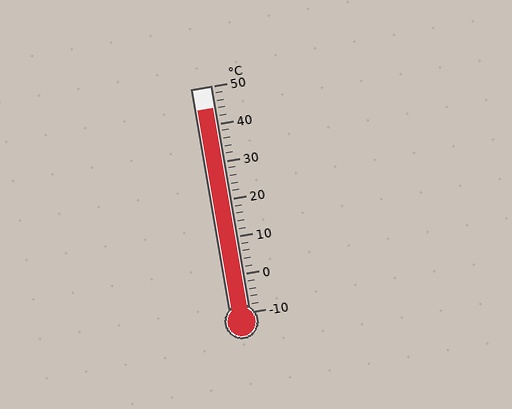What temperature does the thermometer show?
The thermometer shows approximately 44°C.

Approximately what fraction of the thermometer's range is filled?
The thermometer is filled to approximately 90% of its range.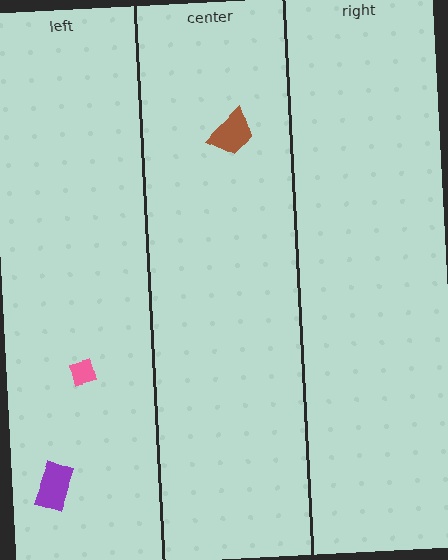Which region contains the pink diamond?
The left region.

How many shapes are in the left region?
2.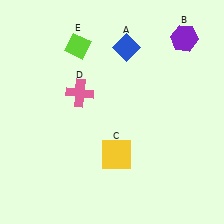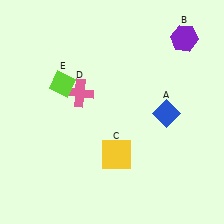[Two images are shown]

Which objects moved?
The objects that moved are: the blue diamond (A), the lime diamond (E).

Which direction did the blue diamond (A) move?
The blue diamond (A) moved down.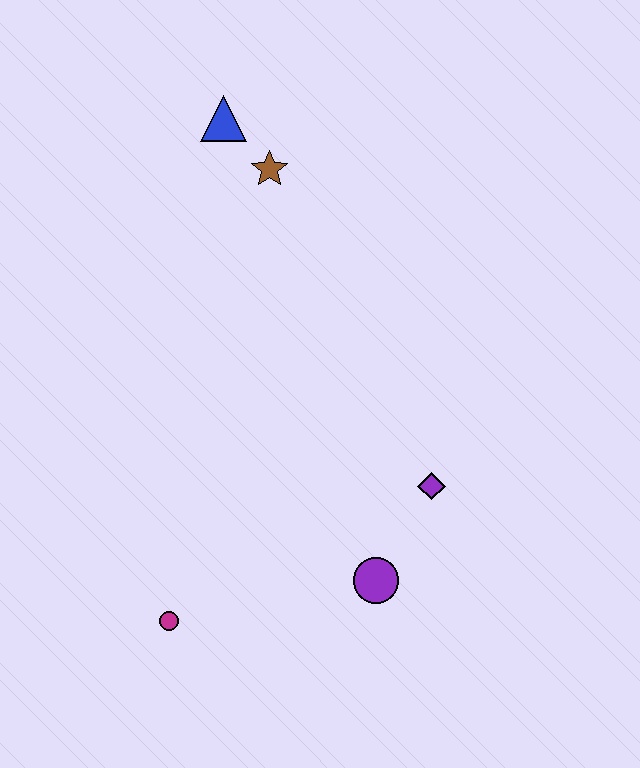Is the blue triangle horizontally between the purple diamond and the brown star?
No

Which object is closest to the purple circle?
The purple diamond is closest to the purple circle.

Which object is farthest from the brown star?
The magenta circle is farthest from the brown star.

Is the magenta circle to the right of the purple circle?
No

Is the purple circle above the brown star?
No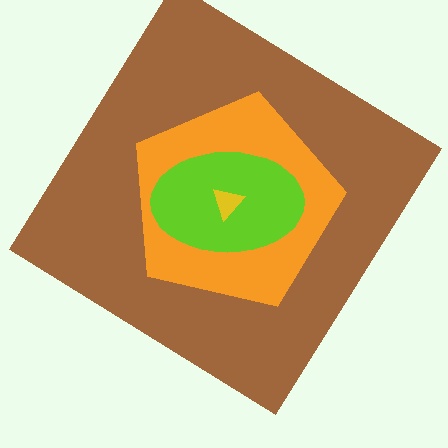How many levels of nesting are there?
4.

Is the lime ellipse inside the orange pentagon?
Yes.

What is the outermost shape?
The brown diamond.